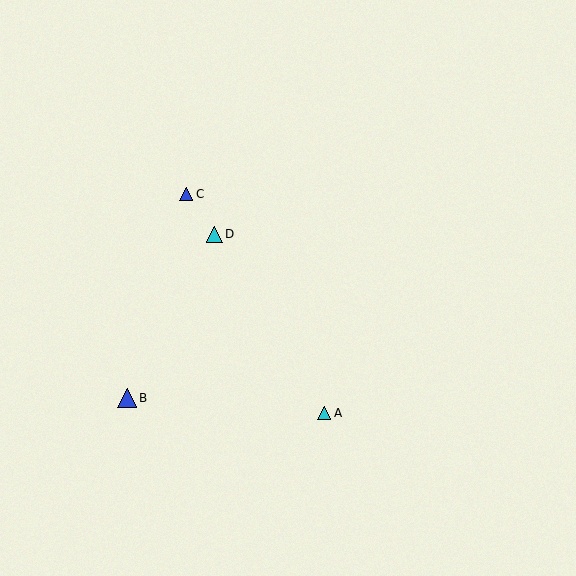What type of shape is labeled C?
Shape C is a blue triangle.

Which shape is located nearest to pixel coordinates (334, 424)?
The cyan triangle (labeled A) at (324, 413) is nearest to that location.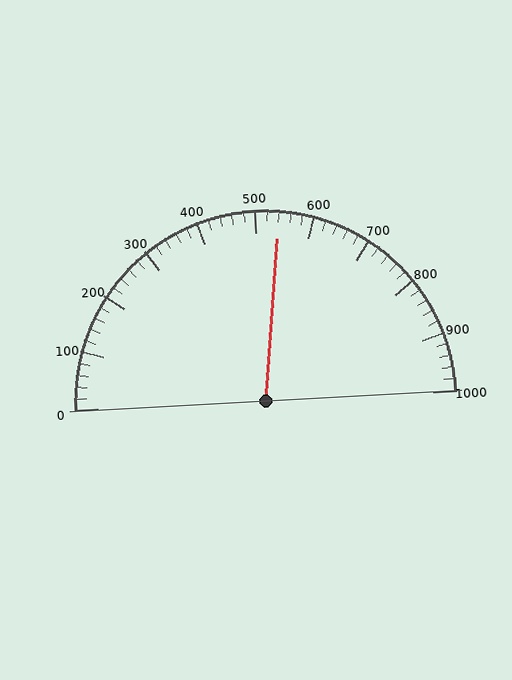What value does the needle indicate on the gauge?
The needle indicates approximately 540.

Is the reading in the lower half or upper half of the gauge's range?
The reading is in the upper half of the range (0 to 1000).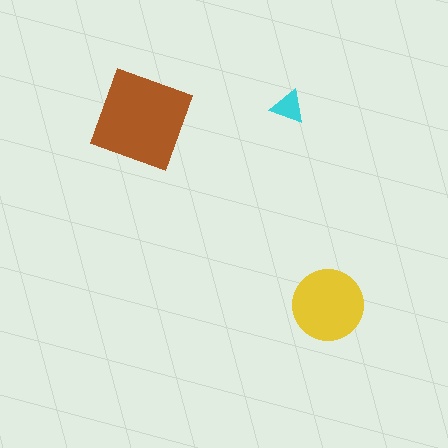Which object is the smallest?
The cyan triangle.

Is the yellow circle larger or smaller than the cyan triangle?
Larger.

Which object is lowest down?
The yellow circle is bottommost.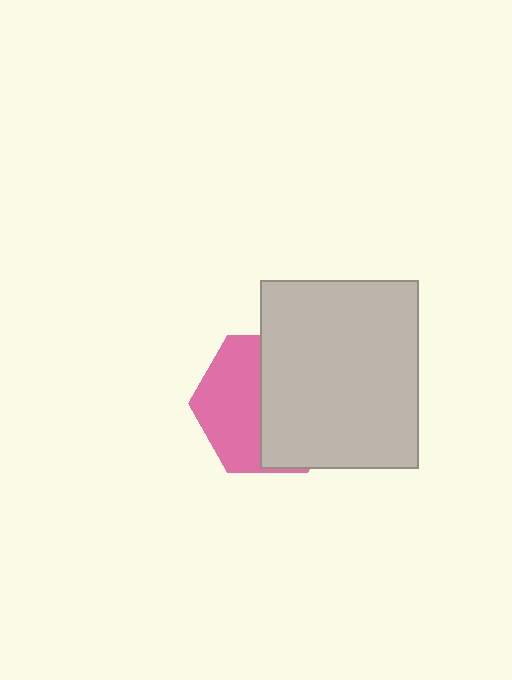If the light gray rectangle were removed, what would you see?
You would see the complete pink hexagon.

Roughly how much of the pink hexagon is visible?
A small part of it is visible (roughly 44%).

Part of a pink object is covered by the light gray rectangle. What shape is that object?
It is a hexagon.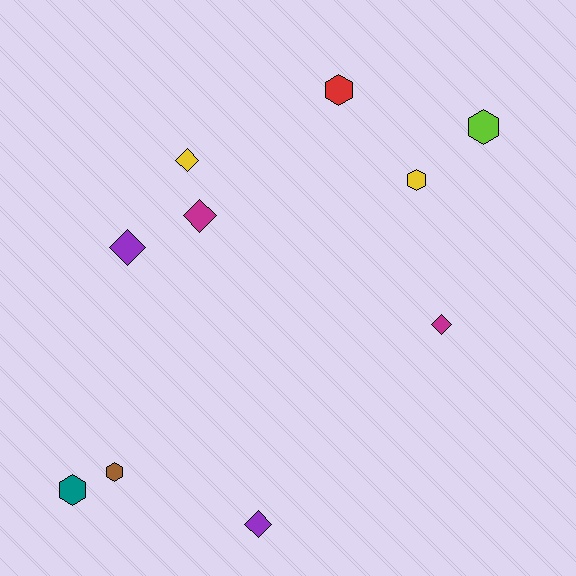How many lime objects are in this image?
There is 1 lime object.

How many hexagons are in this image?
There are 5 hexagons.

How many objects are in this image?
There are 10 objects.